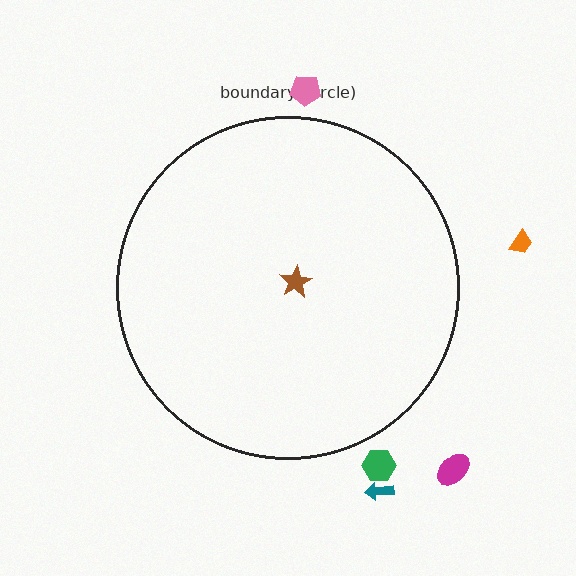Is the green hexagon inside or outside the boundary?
Outside.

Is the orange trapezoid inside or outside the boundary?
Outside.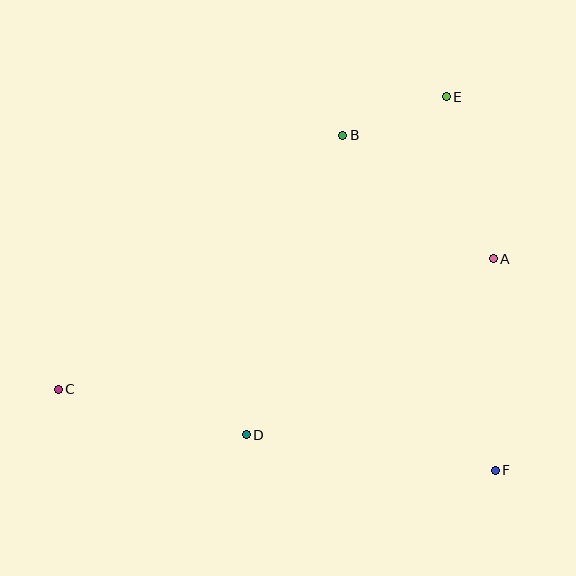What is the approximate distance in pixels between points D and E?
The distance between D and E is approximately 393 pixels.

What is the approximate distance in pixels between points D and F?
The distance between D and F is approximately 252 pixels.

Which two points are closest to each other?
Points B and E are closest to each other.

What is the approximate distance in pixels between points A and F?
The distance between A and F is approximately 212 pixels.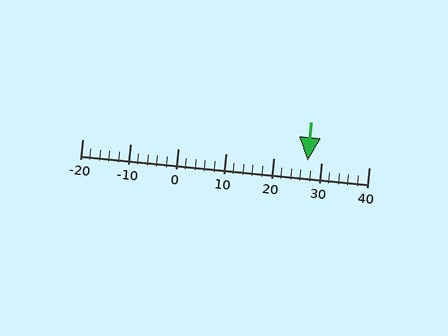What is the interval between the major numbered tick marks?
The major tick marks are spaced 10 units apart.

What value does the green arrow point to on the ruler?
The green arrow points to approximately 27.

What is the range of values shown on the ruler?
The ruler shows values from -20 to 40.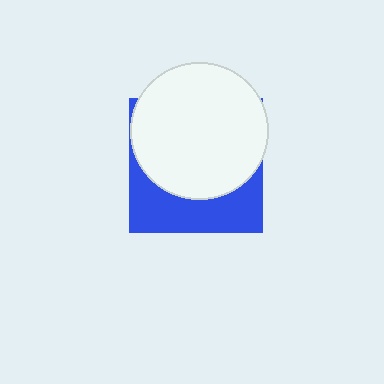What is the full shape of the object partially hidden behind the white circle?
The partially hidden object is a blue square.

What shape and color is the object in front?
The object in front is a white circle.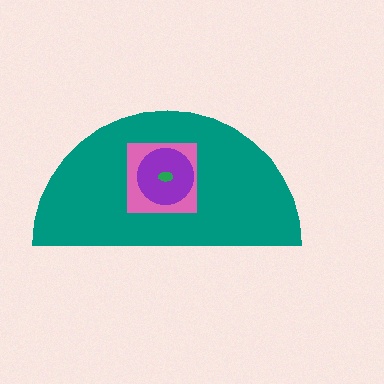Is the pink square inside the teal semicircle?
Yes.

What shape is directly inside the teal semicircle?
The pink square.